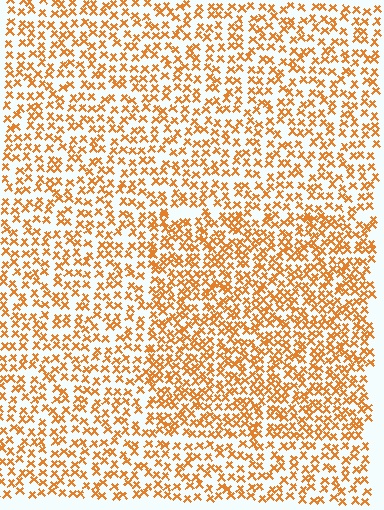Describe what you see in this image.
The image contains small orange elements arranged at two different densities. A rectangle-shaped region is visible where the elements are more densely packed than the surrounding area.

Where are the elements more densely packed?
The elements are more densely packed inside the rectangle boundary.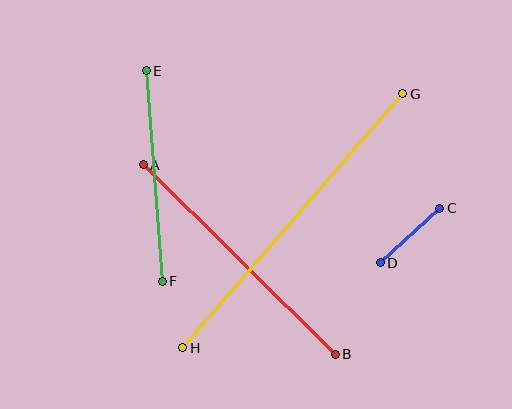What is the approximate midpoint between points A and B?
The midpoint is at approximately (239, 260) pixels.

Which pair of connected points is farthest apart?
Points G and H are farthest apart.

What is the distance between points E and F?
The distance is approximately 211 pixels.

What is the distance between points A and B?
The distance is approximately 270 pixels.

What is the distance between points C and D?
The distance is approximately 80 pixels.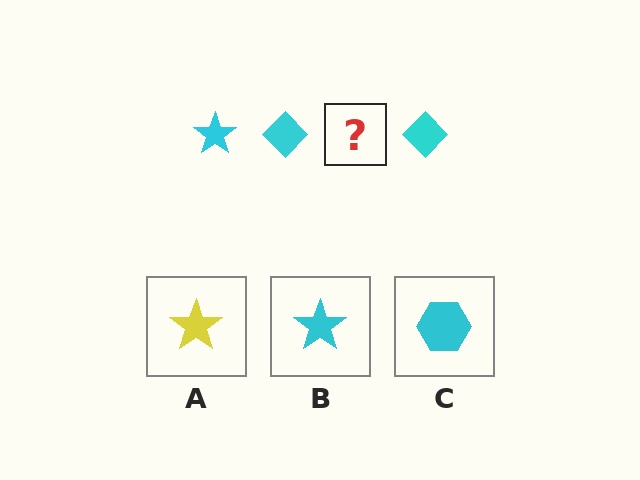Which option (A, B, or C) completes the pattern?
B.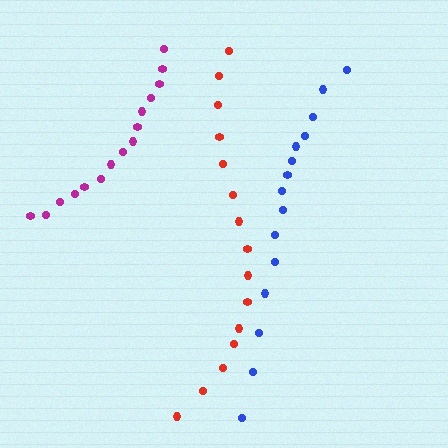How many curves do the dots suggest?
There are 3 distinct paths.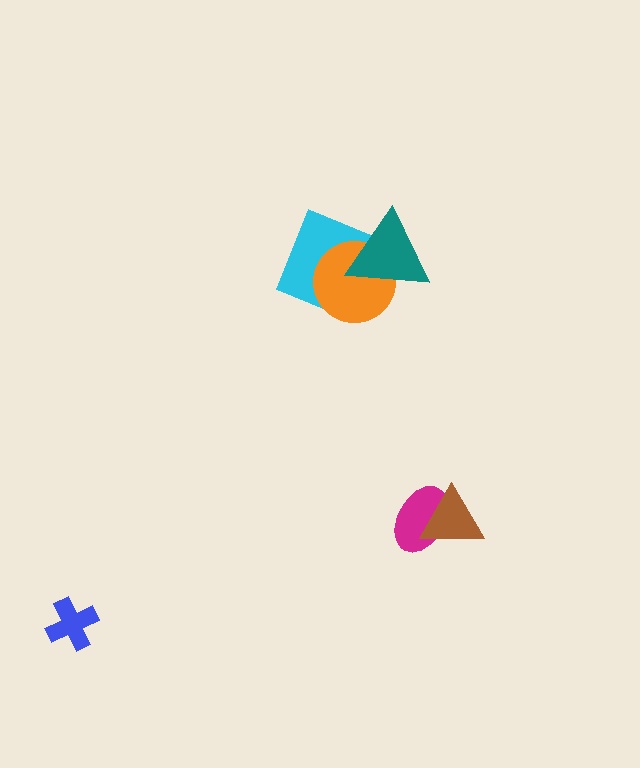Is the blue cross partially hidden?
No, no other shape covers it.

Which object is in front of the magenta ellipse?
The brown triangle is in front of the magenta ellipse.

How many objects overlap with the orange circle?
2 objects overlap with the orange circle.